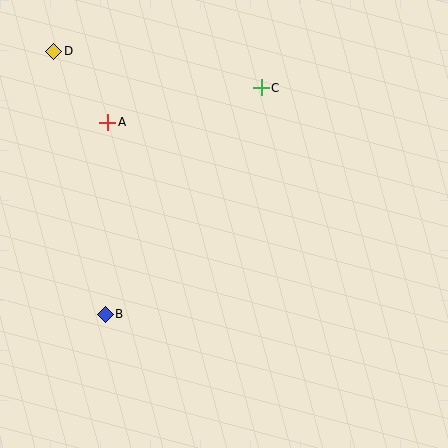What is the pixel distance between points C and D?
The distance between C and D is 211 pixels.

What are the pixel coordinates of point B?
Point B is at (105, 314).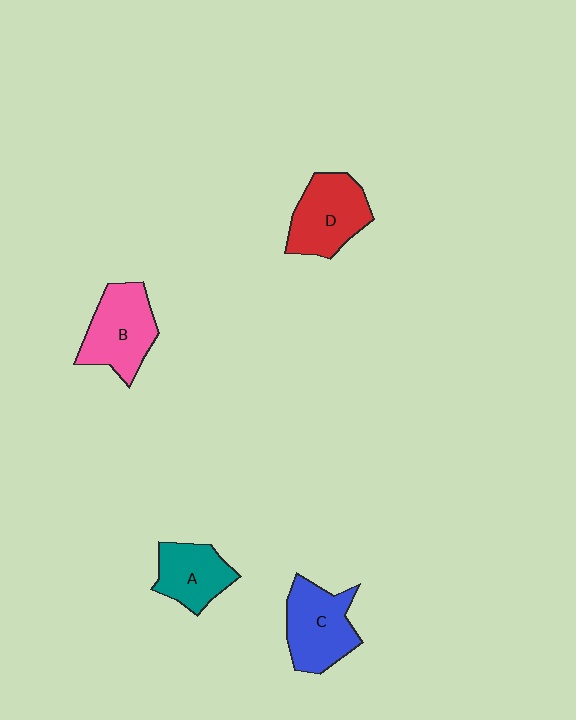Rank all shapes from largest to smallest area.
From largest to smallest: B (pink), C (blue), D (red), A (teal).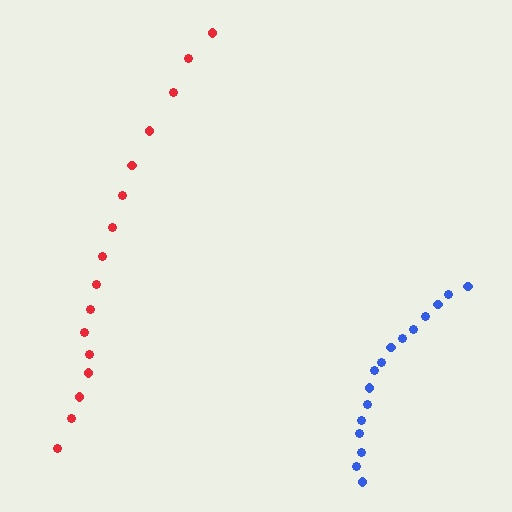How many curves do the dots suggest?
There are 2 distinct paths.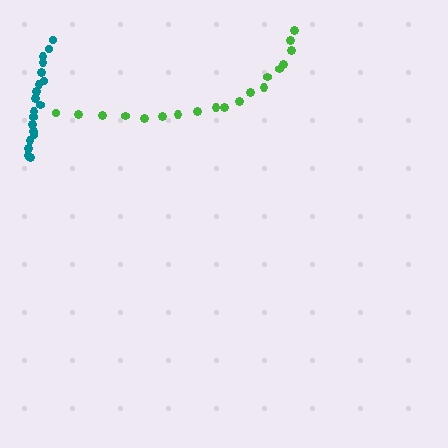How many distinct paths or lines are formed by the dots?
There are 2 distinct paths.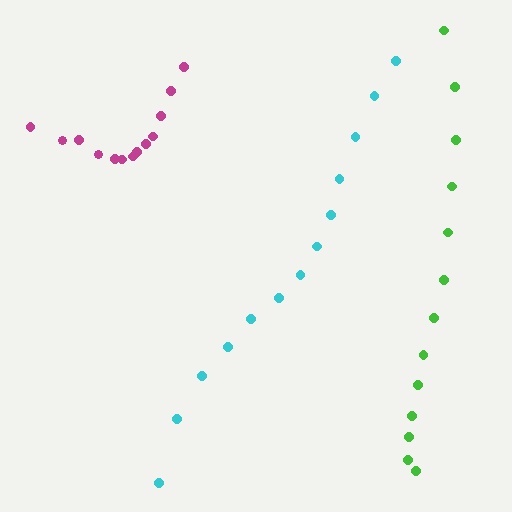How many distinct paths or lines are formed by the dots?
There are 3 distinct paths.